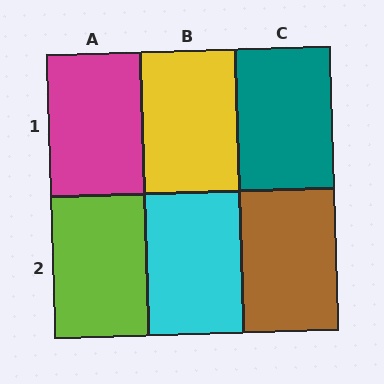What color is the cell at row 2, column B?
Cyan.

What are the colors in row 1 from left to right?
Magenta, yellow, teal.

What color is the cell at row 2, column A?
Lime.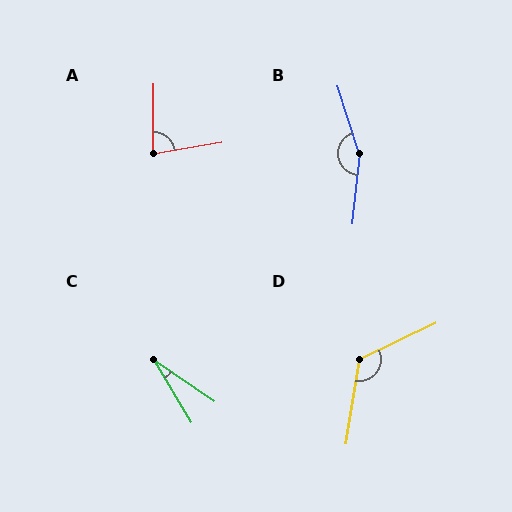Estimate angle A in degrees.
Approximately 80 degrees.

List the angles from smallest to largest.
C (25°), A (80°), D (125°), B (156°).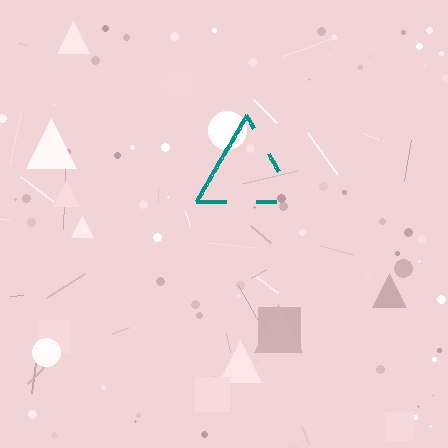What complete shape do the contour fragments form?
The contour fragments form a triangle.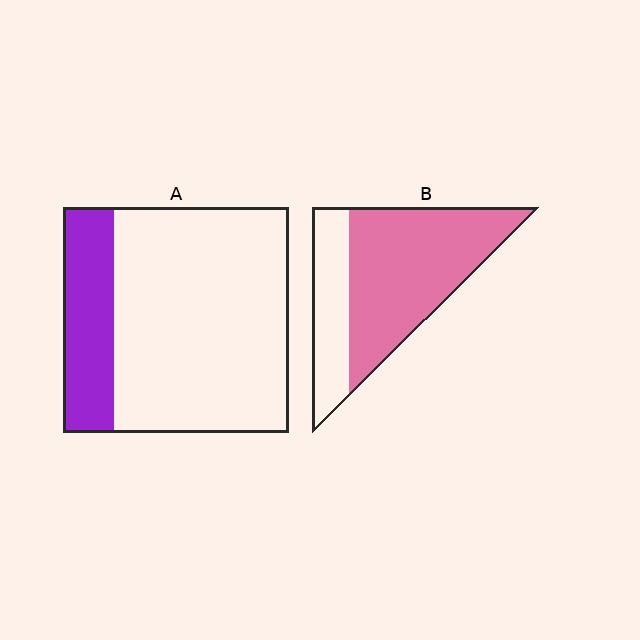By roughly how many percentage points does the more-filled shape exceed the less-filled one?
By roughly 50 percentage points (B over A).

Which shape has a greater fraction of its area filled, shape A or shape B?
Shape B.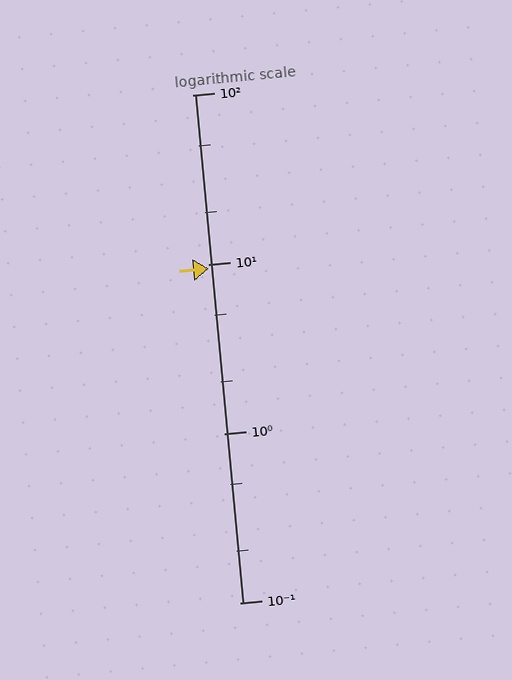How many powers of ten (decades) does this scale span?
The scale spans 3 decades, from 0.1 to 100.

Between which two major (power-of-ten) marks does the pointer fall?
The pointer is between 1 and 10.